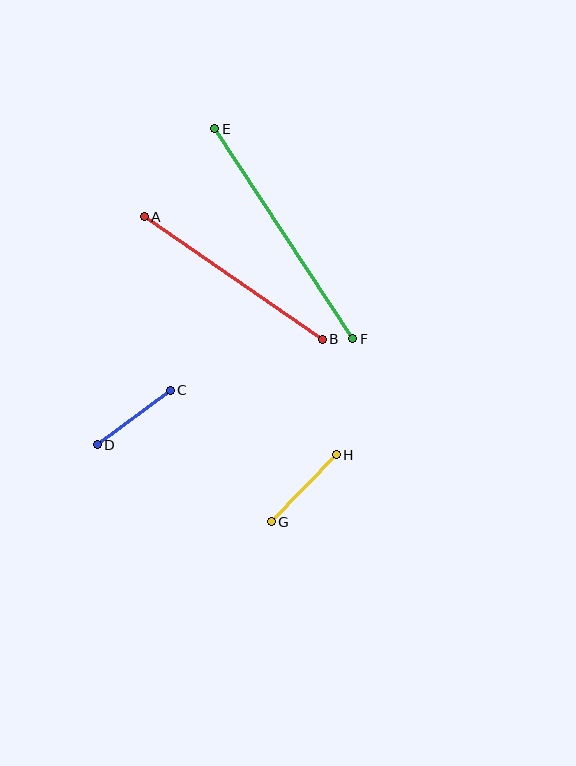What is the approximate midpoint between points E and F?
The midpoint is at approximately (284, 234) pixels.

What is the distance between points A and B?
The distance is approximately 216 pixels.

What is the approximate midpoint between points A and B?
The midpoint is at approximately (233, 278) pixels.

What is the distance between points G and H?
The distance is approximately 93 pixels.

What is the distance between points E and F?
The distance is approximately 251 pixels.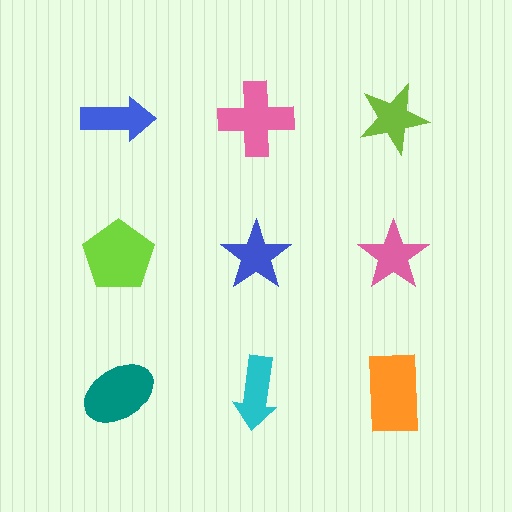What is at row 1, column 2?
A pink cross.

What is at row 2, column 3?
A pink star.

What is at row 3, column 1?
A teal ellipse.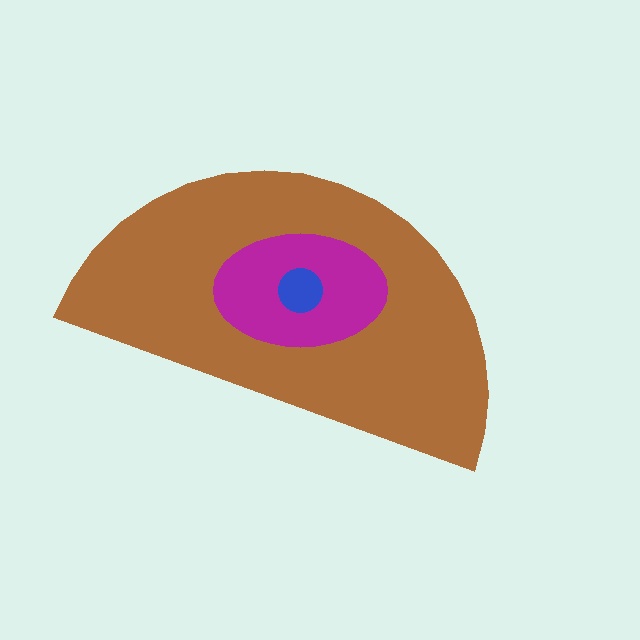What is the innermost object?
The blue circle.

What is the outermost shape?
The brown semicircle.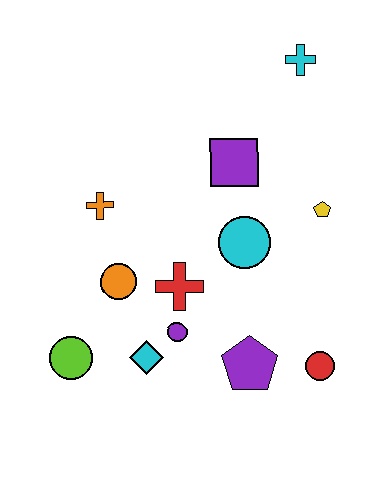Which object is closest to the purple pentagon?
The red circle is closest to the purple pentagon.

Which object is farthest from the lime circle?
The cyan cross is farthest from the lime circle.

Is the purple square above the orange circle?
Yes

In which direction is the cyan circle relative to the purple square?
The cyan circle is below the purple square.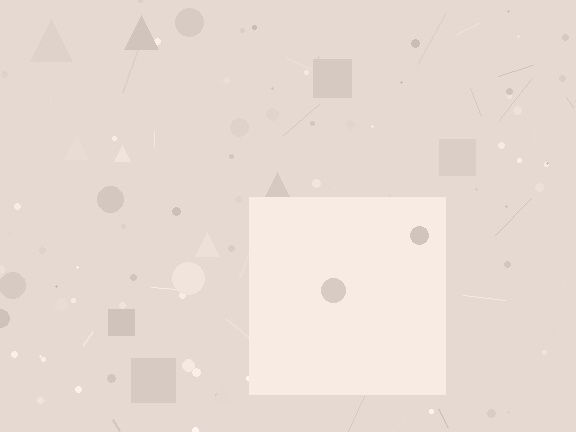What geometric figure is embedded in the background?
A square is embedded in the background.